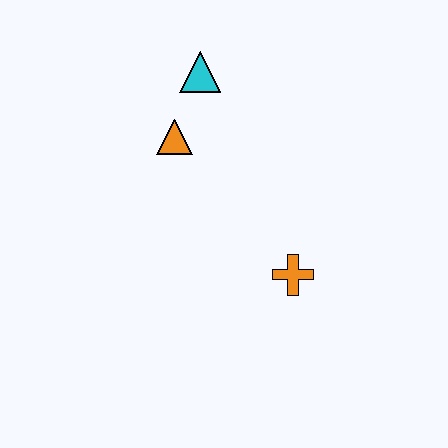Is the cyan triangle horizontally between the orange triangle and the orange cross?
Yes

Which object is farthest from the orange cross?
The cyan triangle is farthest from the orange cross.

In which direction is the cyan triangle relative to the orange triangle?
The cyan triangle is above the orange triangle.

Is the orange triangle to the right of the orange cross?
No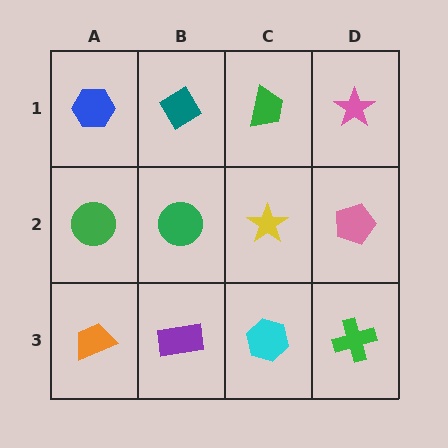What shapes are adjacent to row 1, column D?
A pink pentagon (row 2, column D), a green trapezoid (row 1, column C).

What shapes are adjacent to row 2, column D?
A pink star (row 1, column D), a green cross (row 3, column D), a yellow star (row 2, column C).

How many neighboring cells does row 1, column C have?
3.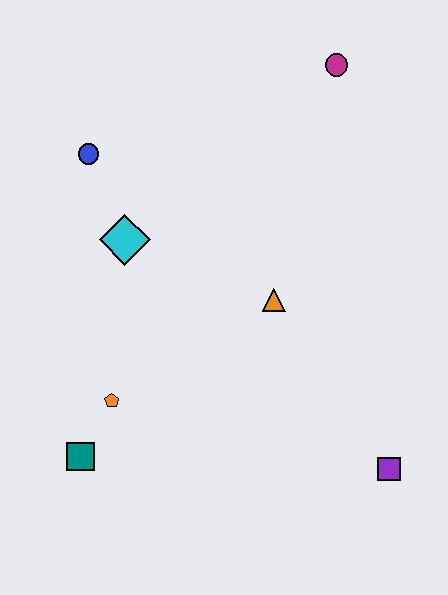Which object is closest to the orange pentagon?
The teal square is closest to the orange pentagon.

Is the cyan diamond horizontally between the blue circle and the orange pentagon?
No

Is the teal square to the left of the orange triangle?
Yes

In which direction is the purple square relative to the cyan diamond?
The purple square is to the right of the cyan diamond.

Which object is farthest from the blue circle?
The purple square is farthest from the blue circle.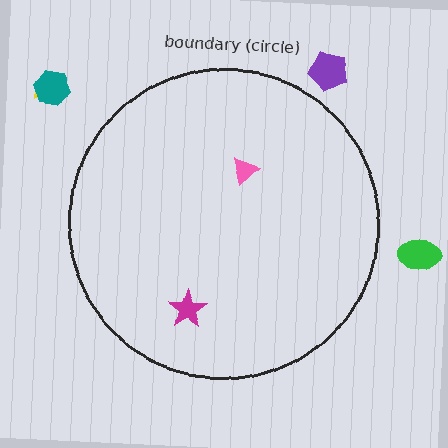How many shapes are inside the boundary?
2 inside, 4 outside.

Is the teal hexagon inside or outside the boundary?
Outside.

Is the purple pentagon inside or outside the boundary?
Outside.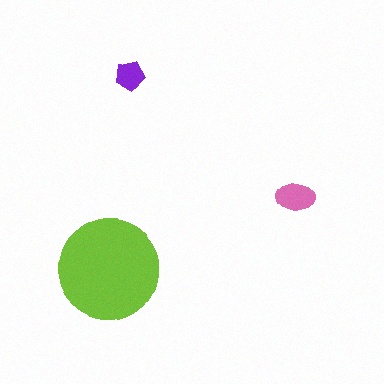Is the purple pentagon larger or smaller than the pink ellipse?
Smaller.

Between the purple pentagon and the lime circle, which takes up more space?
The lime circle.